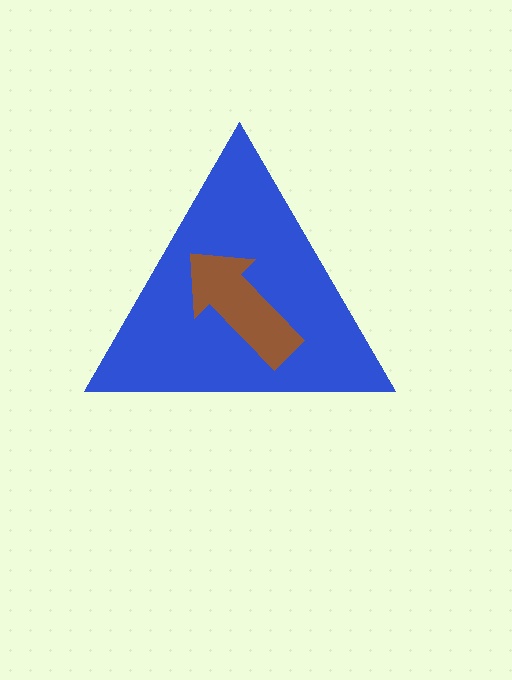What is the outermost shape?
The blue triangle.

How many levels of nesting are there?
2.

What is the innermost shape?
The brown arrow.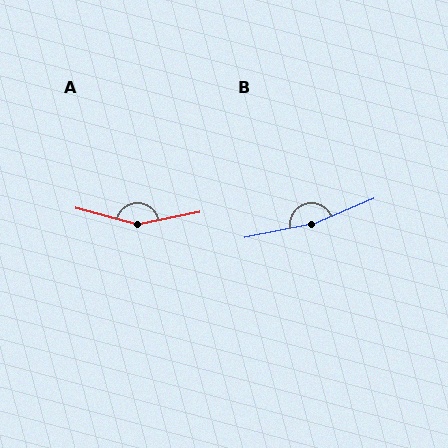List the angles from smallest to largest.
A (154°), B (169°).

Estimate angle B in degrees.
Approximately 169 degrees.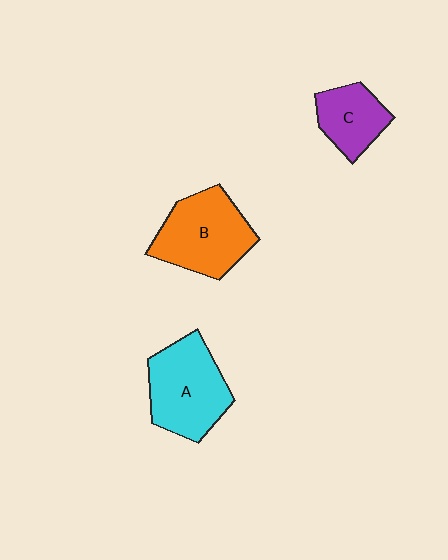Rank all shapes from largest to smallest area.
From largest to smallest: B (orange), A (cyan), C (purple).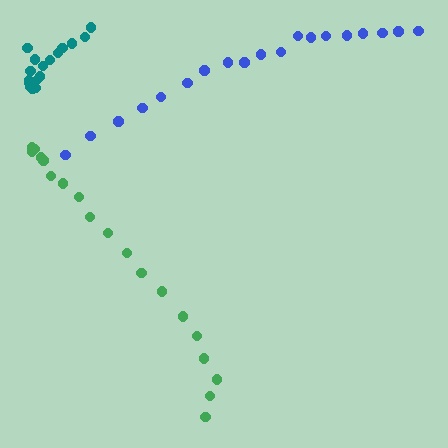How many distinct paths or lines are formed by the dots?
There are 3 distinct paths.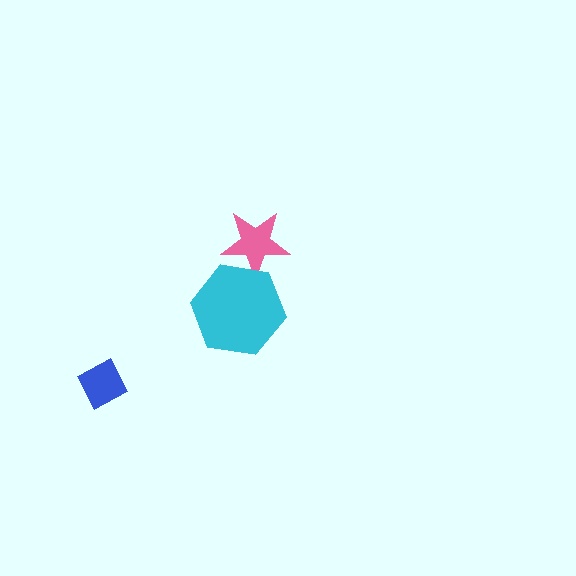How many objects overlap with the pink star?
1 object overlaps with the pink star.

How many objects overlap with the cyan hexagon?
1 object overlaps with the cyan hexagon.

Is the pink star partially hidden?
Yes, it is partially covered by another shape.